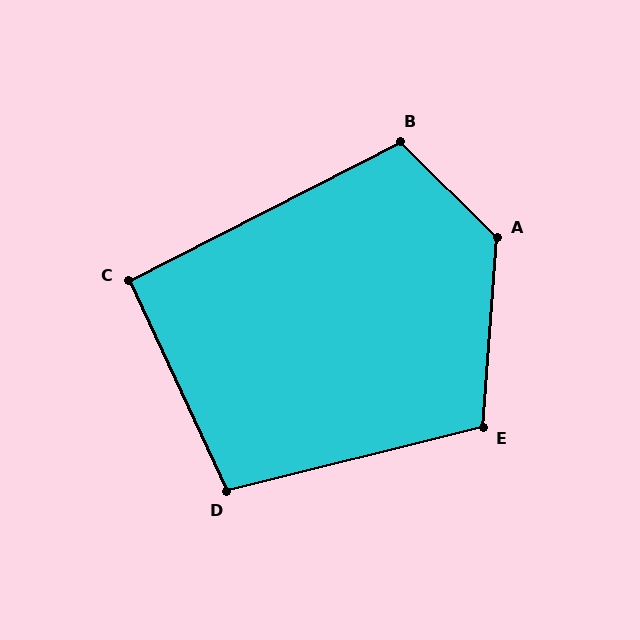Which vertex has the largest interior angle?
A, at approximately 131 degrees.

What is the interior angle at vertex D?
Approximately 101 degrees (obtuse).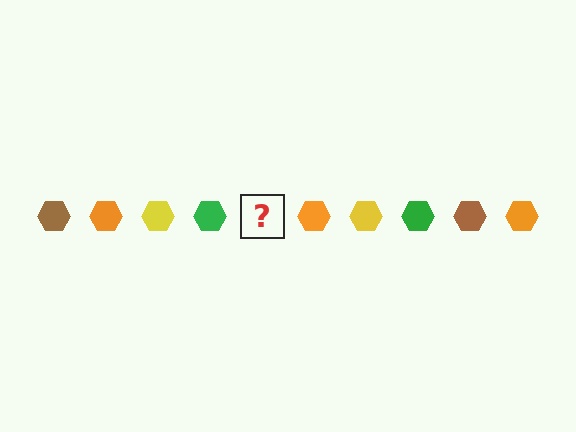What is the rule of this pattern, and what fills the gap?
The rule is that the pattern cycles through brown, orange, yellow, green hexagons. The gap should be filled with a brown hexagon.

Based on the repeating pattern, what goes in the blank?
The blank should be a brown hexagon.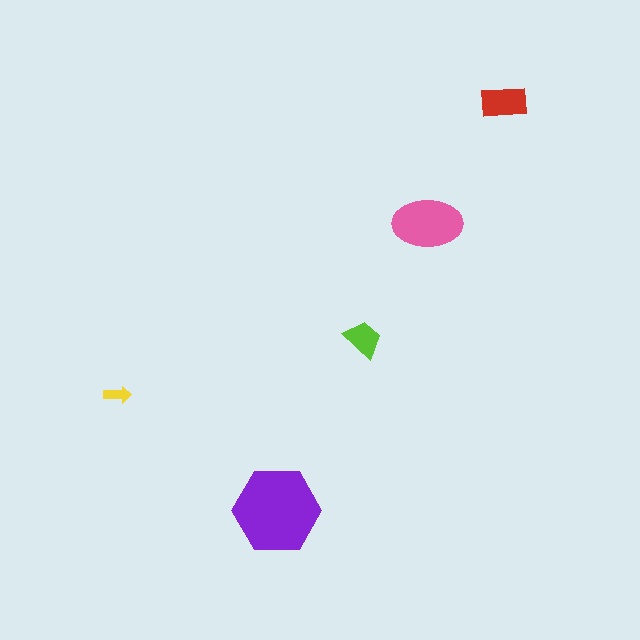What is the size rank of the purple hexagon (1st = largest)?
1st.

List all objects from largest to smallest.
The purple hexagon, the pink ellipse, the red rectangle, the lime trapezoid, the yellow arrow.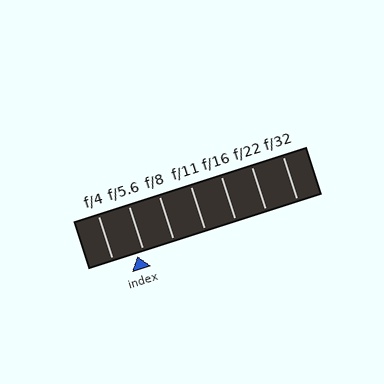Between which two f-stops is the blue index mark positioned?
The index mark is between f/4 and f/5.6.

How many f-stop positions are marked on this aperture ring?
There are 7 f-stop positions marked.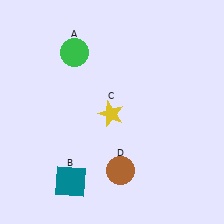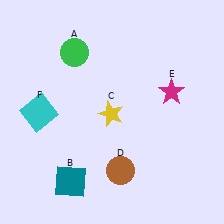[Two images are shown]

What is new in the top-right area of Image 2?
A magenta star (E) was added in the top-right area of Image 2.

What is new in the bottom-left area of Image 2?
A cyan square (F) was added in the bottom-left area of Image 2.